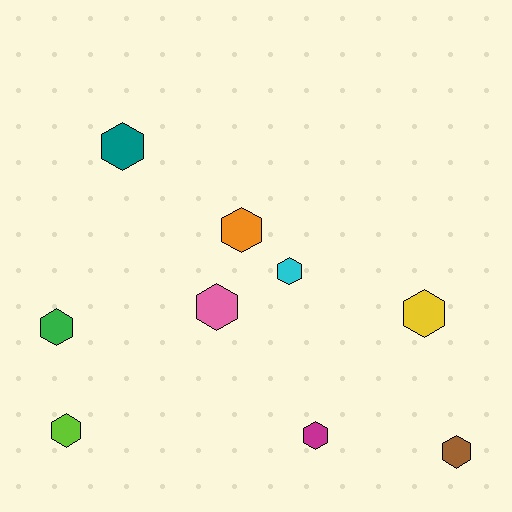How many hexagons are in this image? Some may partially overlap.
There are 9 hexagons.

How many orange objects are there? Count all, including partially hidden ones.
There is 1 orange object.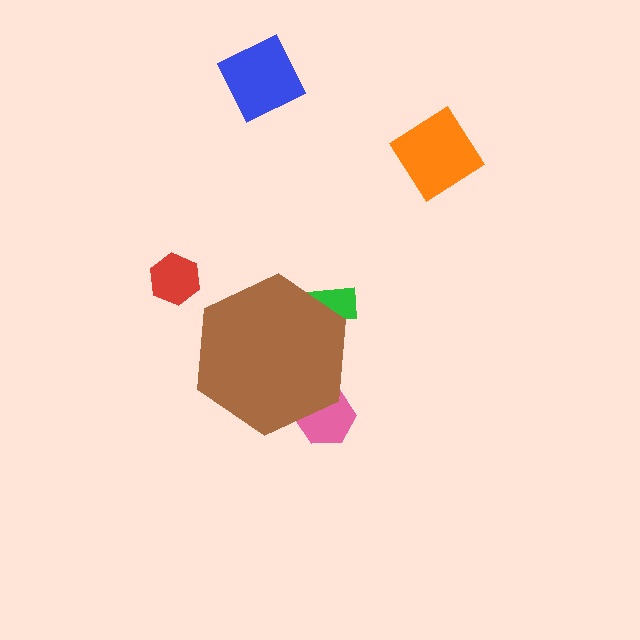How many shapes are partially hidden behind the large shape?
2 shapes are partially hidden.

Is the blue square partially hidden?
No, the blue square is fully visible.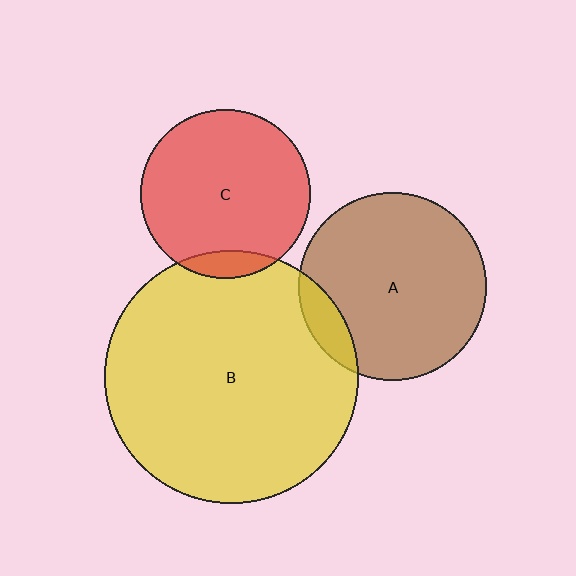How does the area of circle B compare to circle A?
Approximately 1.8 times.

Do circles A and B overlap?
Yes.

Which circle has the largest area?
Circle B (yellow).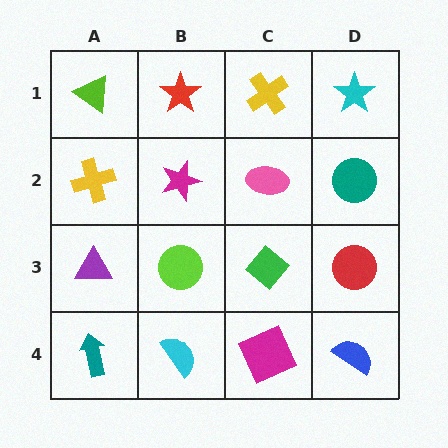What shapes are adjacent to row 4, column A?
A purple triangle (row 3, column A), a cyan semicircle (row 4, column B).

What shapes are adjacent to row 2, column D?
A cyan star (row 1, column D), a red circle (row 3, column D), a pink ellipse (row 2, column C).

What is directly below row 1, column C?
A pink ellipse.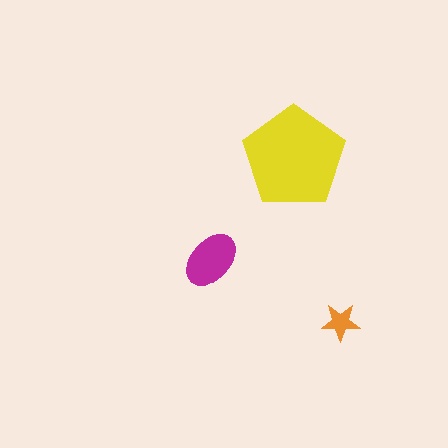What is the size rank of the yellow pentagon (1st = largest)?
1st.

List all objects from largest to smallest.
The yellow pentagon, the magenta ellipse, the orange star.